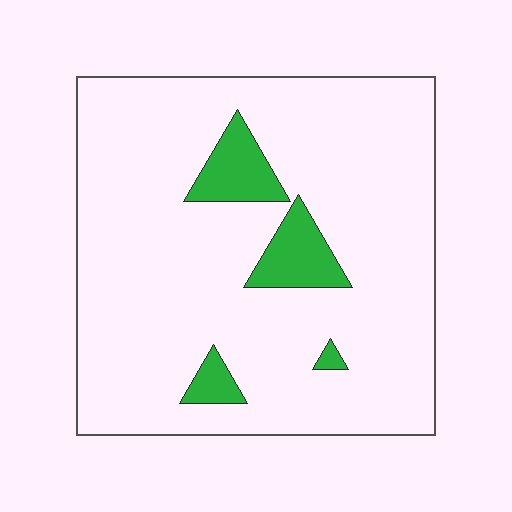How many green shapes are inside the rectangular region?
4.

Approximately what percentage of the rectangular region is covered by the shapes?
Approximately 10%.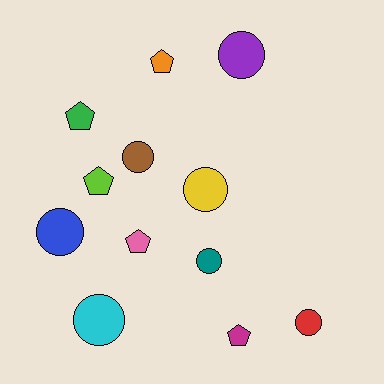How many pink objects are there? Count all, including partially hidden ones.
There is 1 pink object.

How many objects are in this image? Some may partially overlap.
There are 12 objects.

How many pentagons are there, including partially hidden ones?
There are 5 pentagons.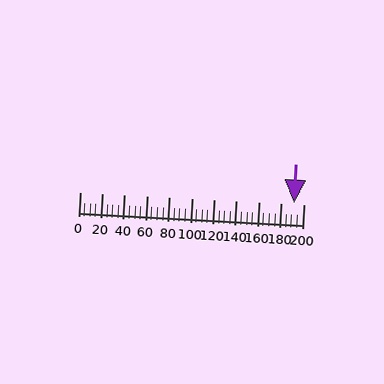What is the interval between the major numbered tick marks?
The major tick marks are spaced 20 units apart.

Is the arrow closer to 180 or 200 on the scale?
The arrow is closer to 200.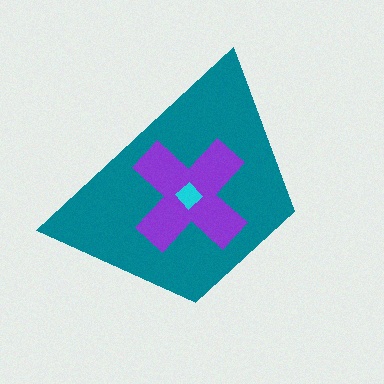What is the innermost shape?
The cyan diamond.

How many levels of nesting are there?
3.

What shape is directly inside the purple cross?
The cyan diamond.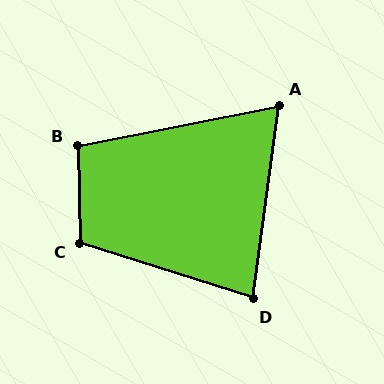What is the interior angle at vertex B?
Approximately 100 degrees (obtuse).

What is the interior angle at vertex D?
Approximately 80 degrees (acute).